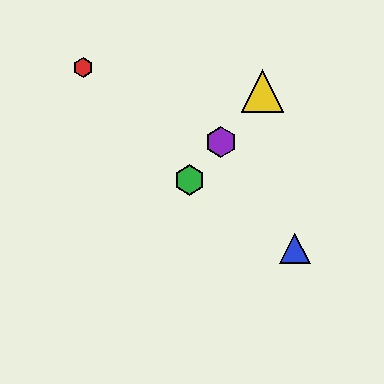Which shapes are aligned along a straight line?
The green hexagon, the yellow triangle, the purple hexagon are aligned along a straight line.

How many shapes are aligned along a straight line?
3 shapes (the green hexagon, the yellow triangle, the purple hexagon) are aligned along a straight line.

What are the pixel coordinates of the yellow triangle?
The yellow triangle is at (263, 91).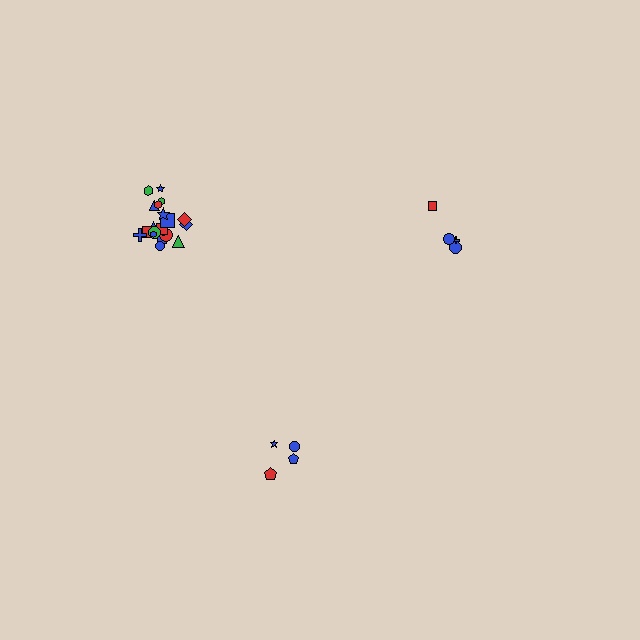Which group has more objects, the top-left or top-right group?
The top-left group.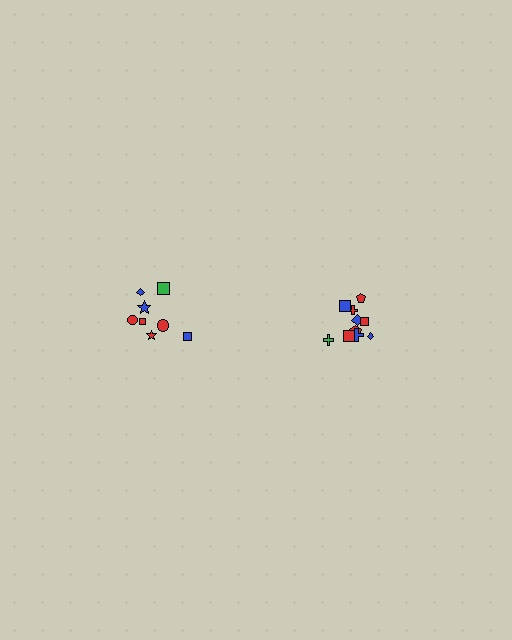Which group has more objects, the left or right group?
The right group.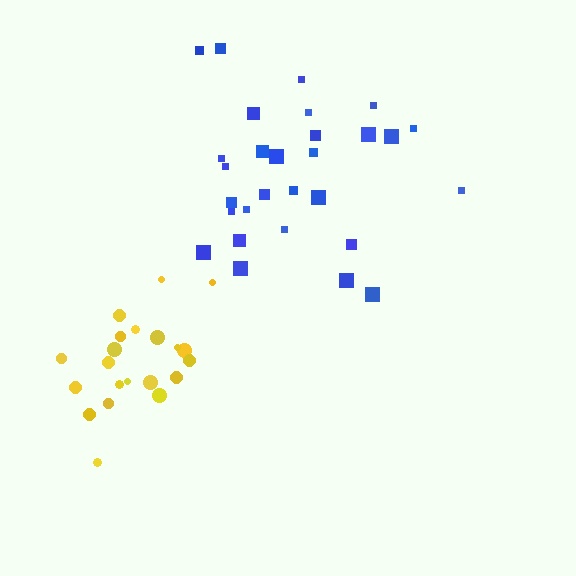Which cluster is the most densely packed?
Yellow.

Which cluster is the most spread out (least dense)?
Blue.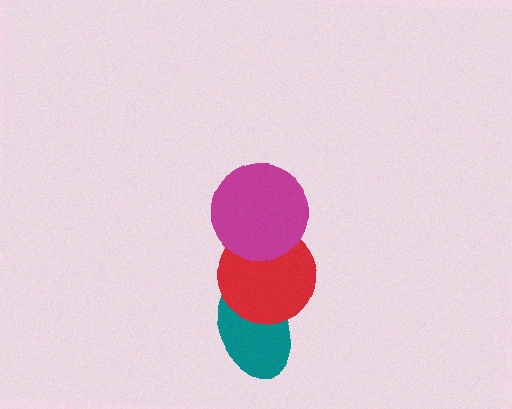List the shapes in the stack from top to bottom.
From top to bottom: the magenta circle, the red circle, the teal ellipse.